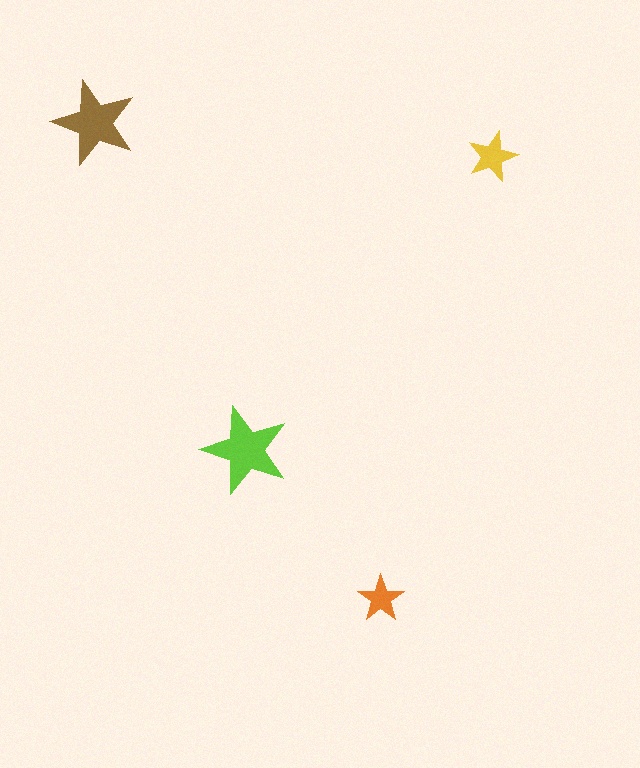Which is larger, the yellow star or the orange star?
The yellow one.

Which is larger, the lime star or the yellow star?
The lime one.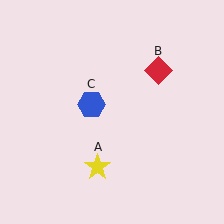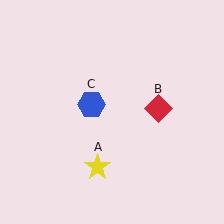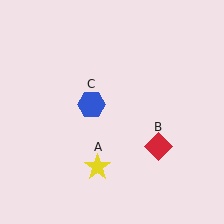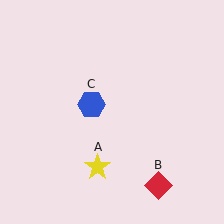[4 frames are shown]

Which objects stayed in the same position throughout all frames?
Yellow star (object A) and blue hexagon (object C) remained stationary.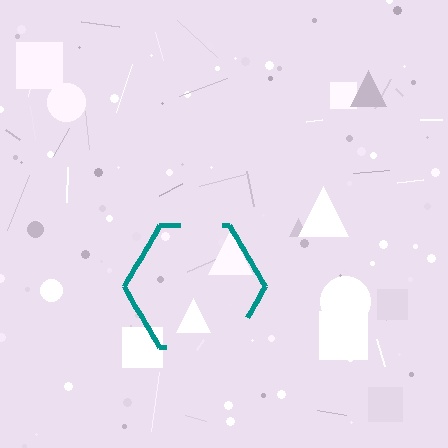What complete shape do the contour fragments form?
The contour fragments form a hexagon.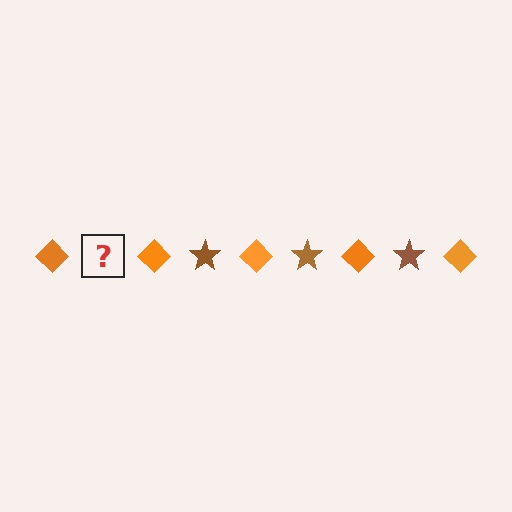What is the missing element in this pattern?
The missing element is a brown star.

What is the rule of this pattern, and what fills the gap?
The rule is that the pattern alternates between orange diamond and brown star. The gap should be filled with a brown star.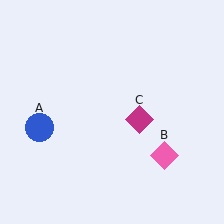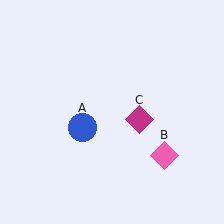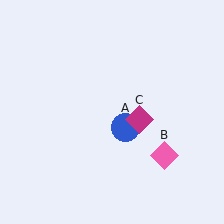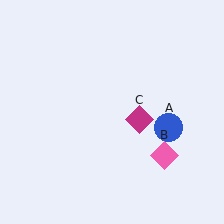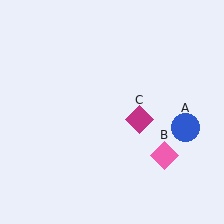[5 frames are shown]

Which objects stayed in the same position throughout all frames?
Pink diamond (object B) and magenta diamond (object C) remained stationary.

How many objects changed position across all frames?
1 object changed position: blue circle (object A).